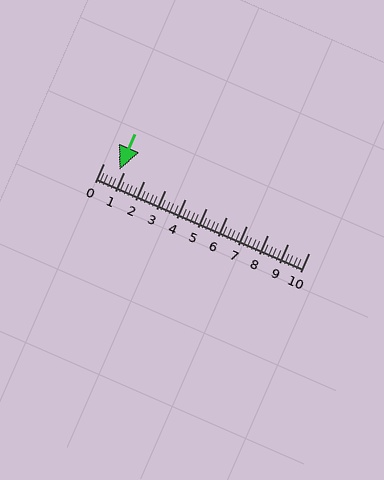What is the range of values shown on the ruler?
The ruler shows values from 0 to 10.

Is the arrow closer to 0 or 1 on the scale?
The arrow is closer to 1.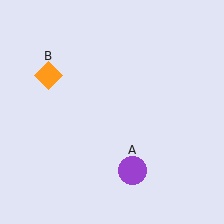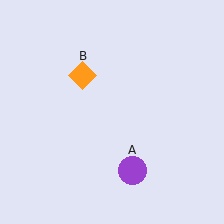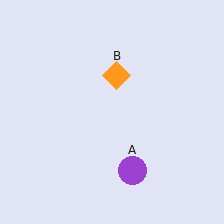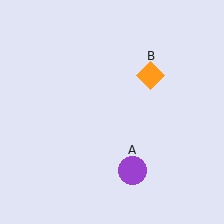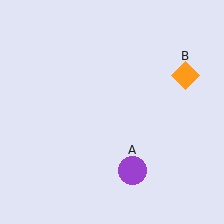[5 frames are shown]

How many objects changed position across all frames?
1 object changed position: orange diamond (object B).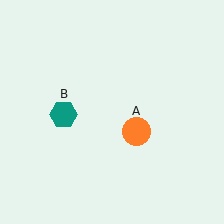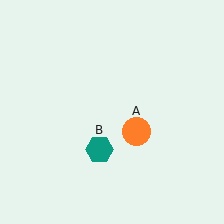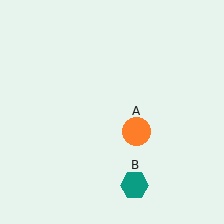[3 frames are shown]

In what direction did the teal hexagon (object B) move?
The teal hexagon (object B) moved down and to the right.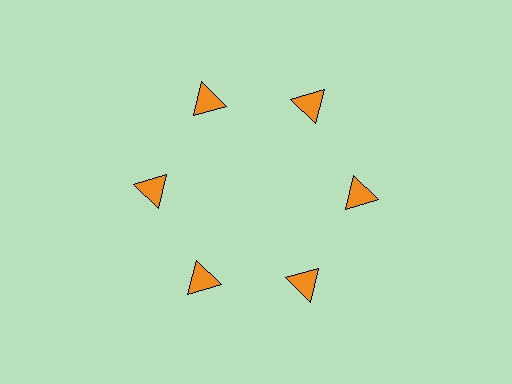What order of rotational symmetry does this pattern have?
This pattern has 6-fold rotational symmetry.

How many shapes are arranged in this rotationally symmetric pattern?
There are 6 shapes, arranged in 6 groups of 1.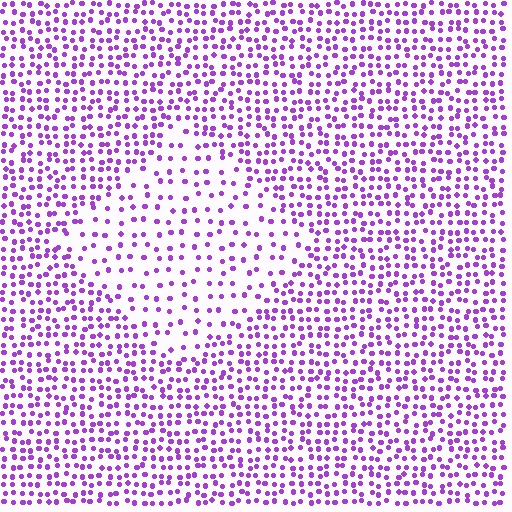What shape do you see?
I see a diamond.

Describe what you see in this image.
The image contains small purple elements arranged at two different densities. A diamond-shaped region is visible where the elements are less densely packed than the surrounding area.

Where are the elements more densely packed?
The elements are more densely packed outside the diamond boundary.